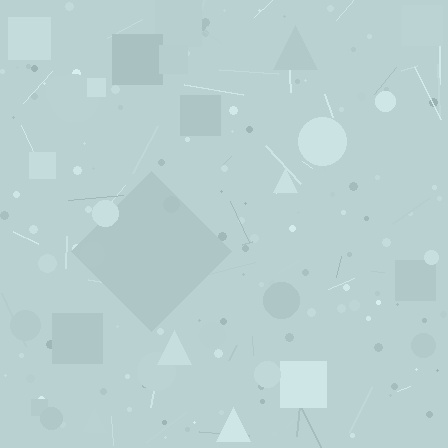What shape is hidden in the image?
A diamond is hidden in the image.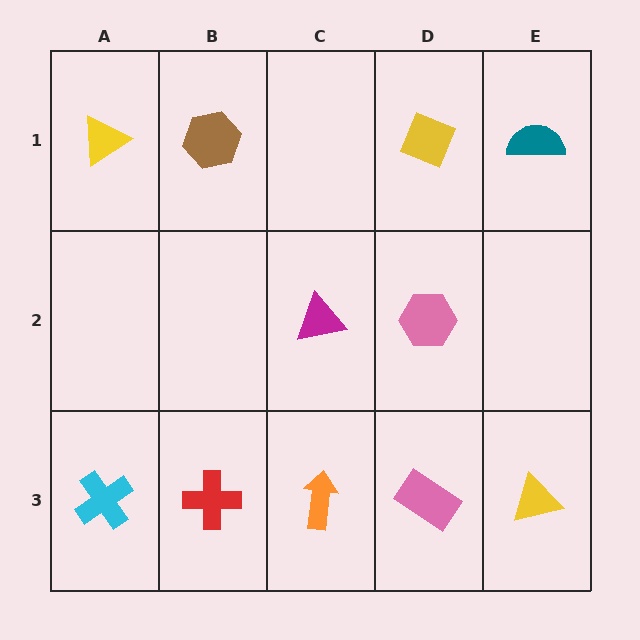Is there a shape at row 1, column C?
No, that cell is empty.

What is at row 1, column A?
A yellow triangle.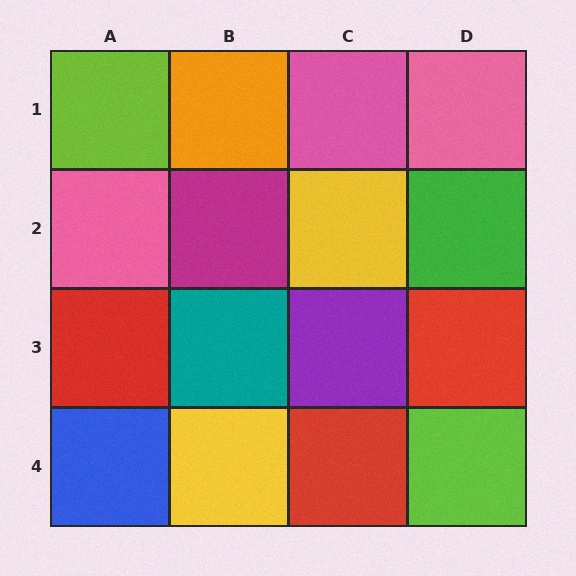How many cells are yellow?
2 cells are yellow.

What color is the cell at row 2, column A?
Pink.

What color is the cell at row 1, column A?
Lime.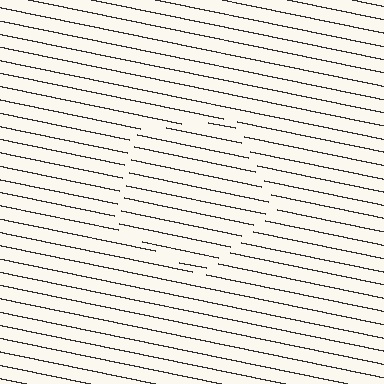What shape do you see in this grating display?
An illusory pentagon. The interior of the shape contains the same grating, shifted by half a period — the contour is defined by the phase discontinuity where line-ends from the inner and outer gratings abut.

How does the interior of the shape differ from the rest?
The interior of the shape contains the same grating, shifted by half a period — the contour is defined by the phase discontinuity where line-ends from the inner and outer gratings abut.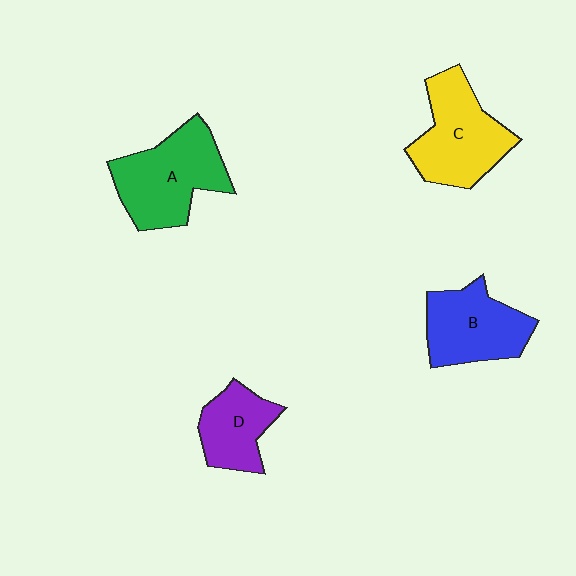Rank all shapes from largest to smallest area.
From largest to smallest: A (green), C (yellow), B (blue), D (purple).